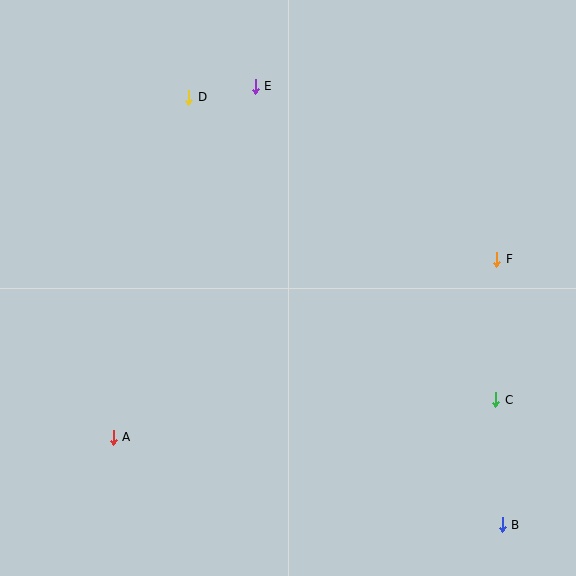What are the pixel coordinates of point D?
Point D is at (189, 97).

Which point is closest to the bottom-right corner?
Point B is closest to the bottom-right corner.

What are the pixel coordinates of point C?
Point C is at (496, 400).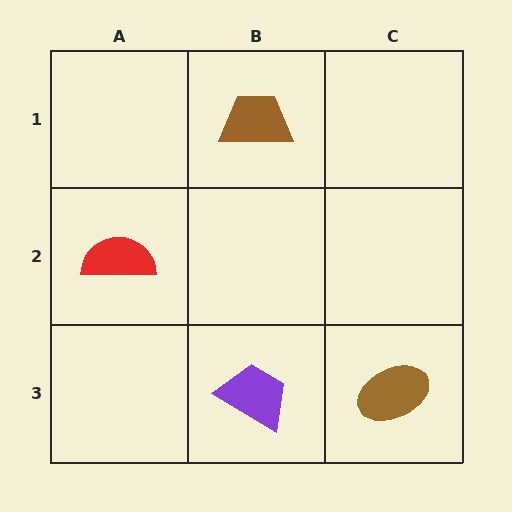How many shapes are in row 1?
1 shape.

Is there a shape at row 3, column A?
No, that cell is empty.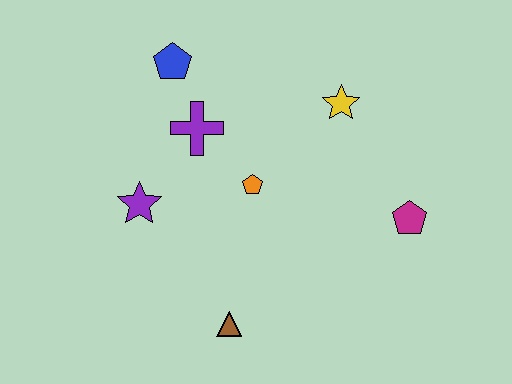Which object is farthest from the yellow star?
The brown triangle is farthest from the yellow star.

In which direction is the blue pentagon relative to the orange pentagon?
The blue pentagon is above the orange pentagon.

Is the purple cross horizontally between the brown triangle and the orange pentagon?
No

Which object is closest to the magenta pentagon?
The yellow star is closest to the magenta pentagon.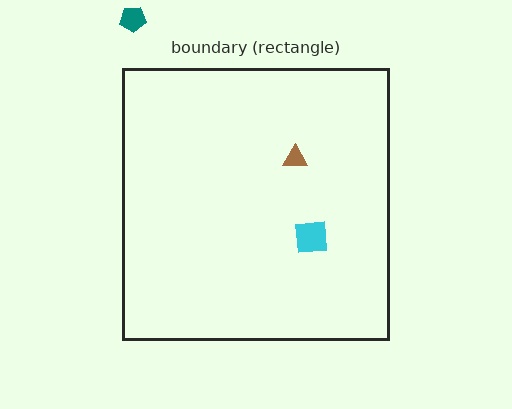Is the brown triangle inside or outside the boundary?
Inside.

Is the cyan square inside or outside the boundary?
Inside.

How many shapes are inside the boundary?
2 inside, 1 outside.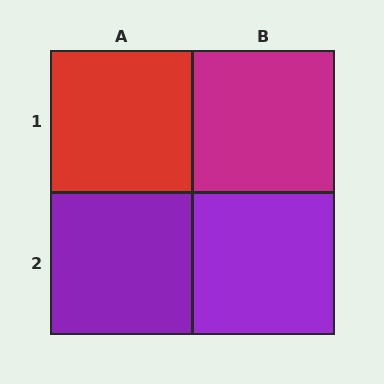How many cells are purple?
2 cells are purple.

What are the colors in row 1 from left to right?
Red, magenta.